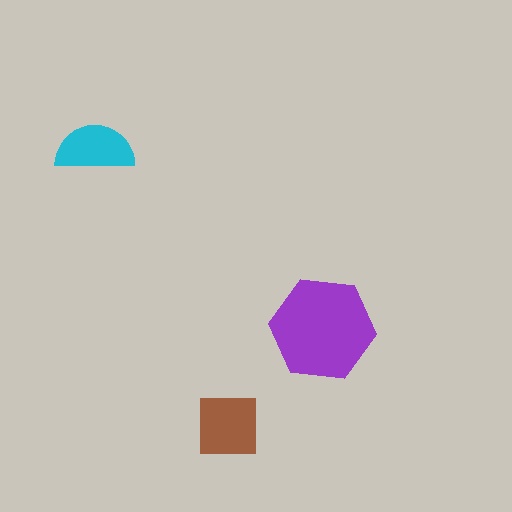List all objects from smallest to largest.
The cyan semicircle, the brown square, the purple hexagon.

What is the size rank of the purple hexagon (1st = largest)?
1st.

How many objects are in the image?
There are 3 objects in the image.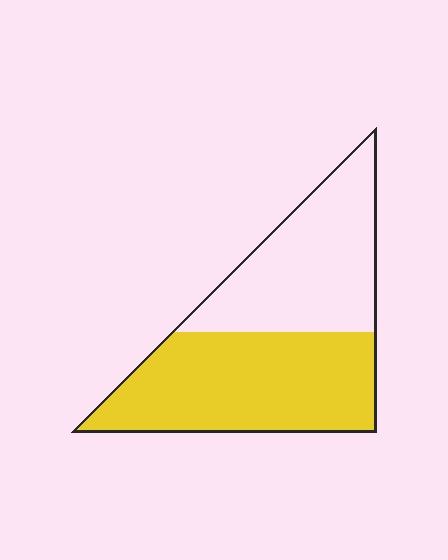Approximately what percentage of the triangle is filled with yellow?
Approximately 55%.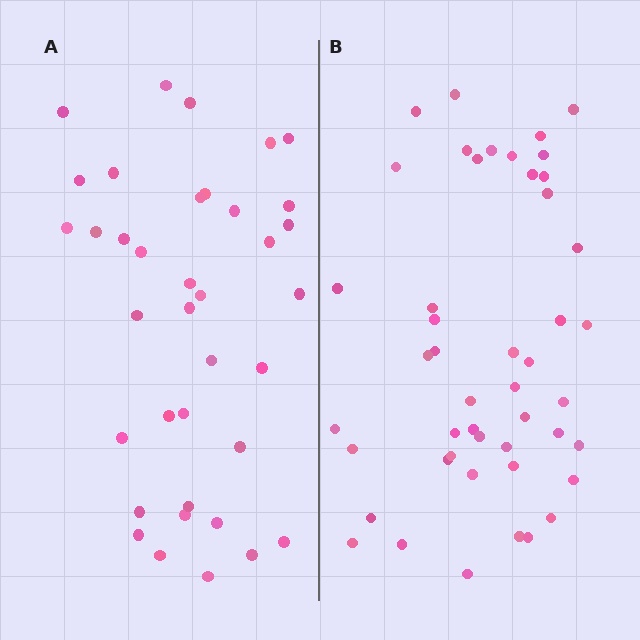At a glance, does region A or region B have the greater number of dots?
Region B (the right region) has more dots.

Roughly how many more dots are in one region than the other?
Region B has roughly 10 or so more dots than region A.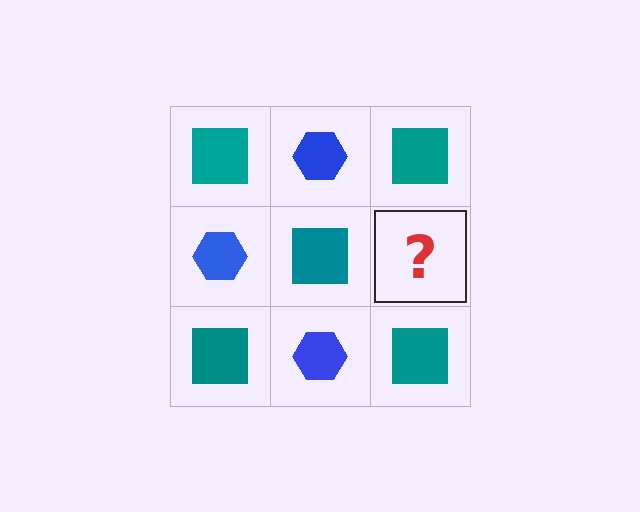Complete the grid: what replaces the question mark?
The question mark should be replaced with a blue hexagon.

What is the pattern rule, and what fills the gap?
The rule is that it alternates teal square and blue hexagon in a checkerboard pattern. The gap should be filled with a blue hexagon.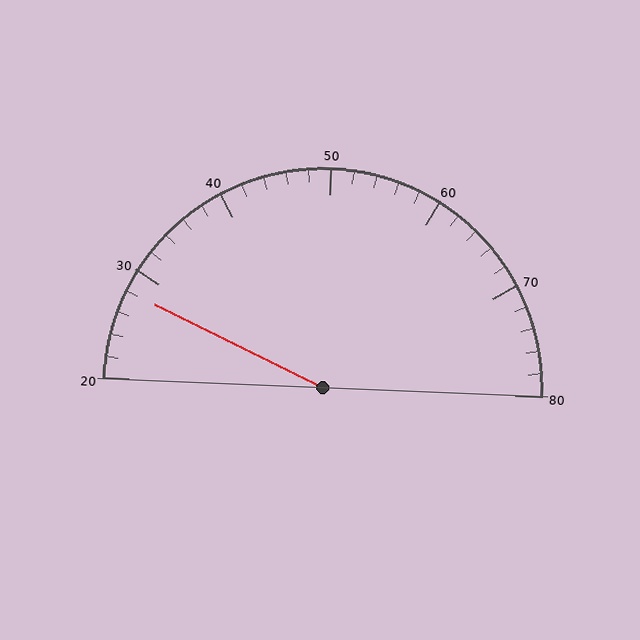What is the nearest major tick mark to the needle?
The nearest major tick mark is 30.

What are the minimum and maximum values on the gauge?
The gauge ranges from 20 to 80.